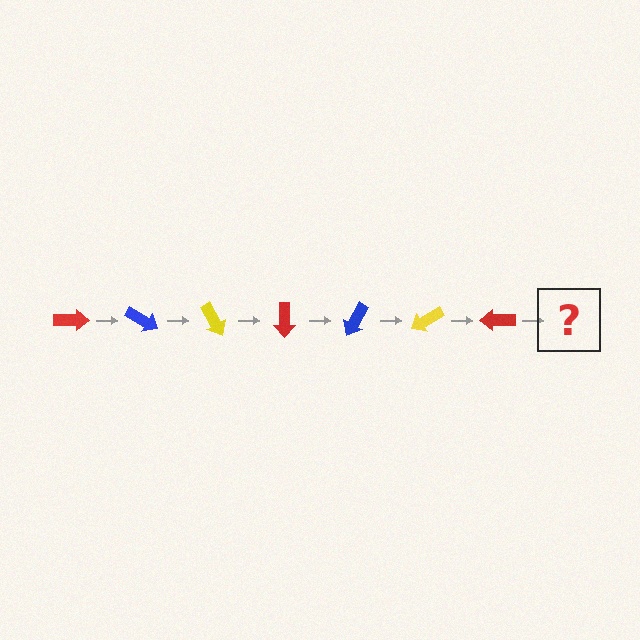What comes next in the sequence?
The next element should be a blue arrow, rotated 210 degrees from the start.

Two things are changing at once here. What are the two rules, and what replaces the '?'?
The two rules are that it rotates 30 degrees each step and the color cycles through red, blue, and yellow. The '?' should be a blue arrow, rotated 210 degrees from the start.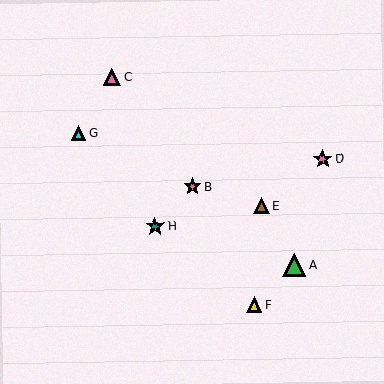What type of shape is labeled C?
Shape C is a pink triangle.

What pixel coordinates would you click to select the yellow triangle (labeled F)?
Click at (254, 305) to select the yellow triangle F.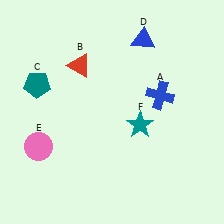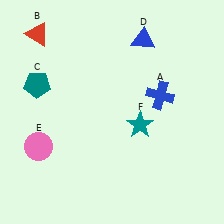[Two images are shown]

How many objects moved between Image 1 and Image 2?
1 object moved between the two images.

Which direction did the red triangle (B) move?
The red triangle (B) moved left.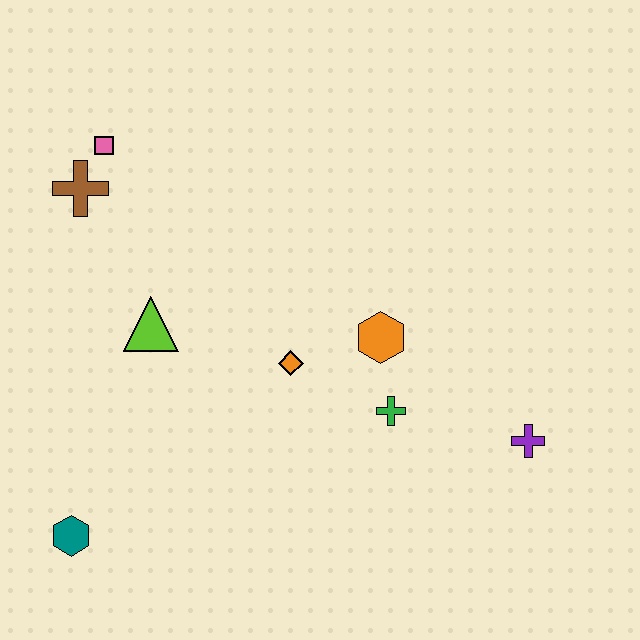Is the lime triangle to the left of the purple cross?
Yes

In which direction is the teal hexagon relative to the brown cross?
The teal hexagon is below the brown cross.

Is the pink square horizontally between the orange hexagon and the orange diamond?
No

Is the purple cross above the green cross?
No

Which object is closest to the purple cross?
The green cross is closest to the purple cross.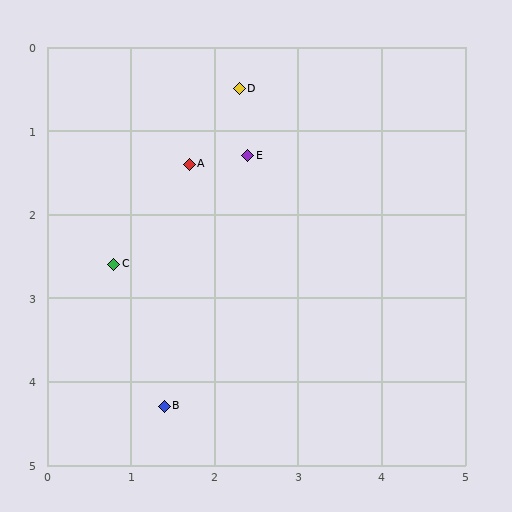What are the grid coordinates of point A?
Point A is at approximately (1.7, 1.4).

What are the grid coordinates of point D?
Point D is at approximately (2.3, 0.5).